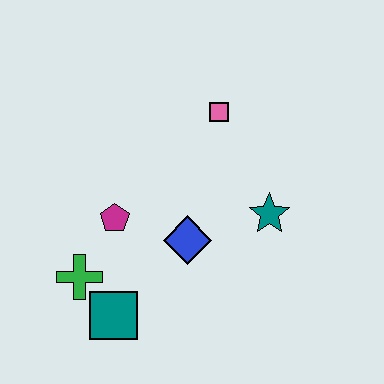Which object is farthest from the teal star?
The green cross is farthest from the teal star.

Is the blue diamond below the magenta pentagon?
Yes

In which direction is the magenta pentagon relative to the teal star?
The magenta pentagon is to the left of the teal star.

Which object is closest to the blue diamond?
The magenta pentagon is closest to the blue diamond.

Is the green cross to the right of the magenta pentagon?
No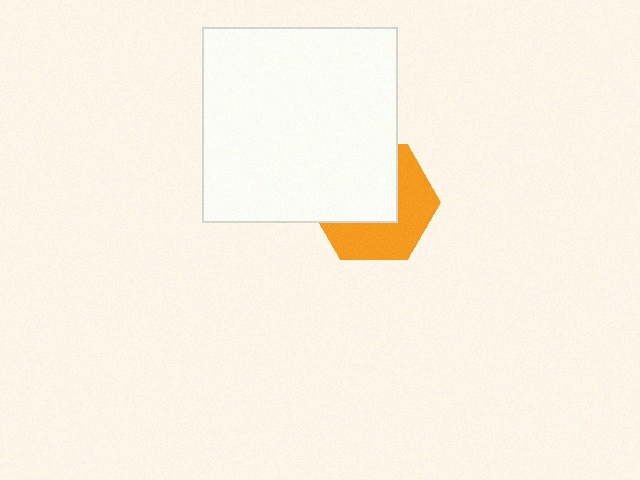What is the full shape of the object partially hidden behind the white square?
The partially hidden object is an orange hexagon.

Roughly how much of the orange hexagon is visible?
About half of it is visible (roughly 48%).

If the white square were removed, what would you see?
You would see the complete orange hexagon.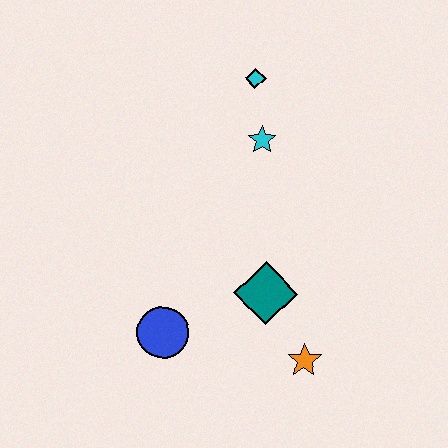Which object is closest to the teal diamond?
The orange star is closest to the teal diamond.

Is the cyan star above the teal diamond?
Yes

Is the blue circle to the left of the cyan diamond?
Yes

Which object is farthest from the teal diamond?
The cyan diamond is farthest from the teal diamond.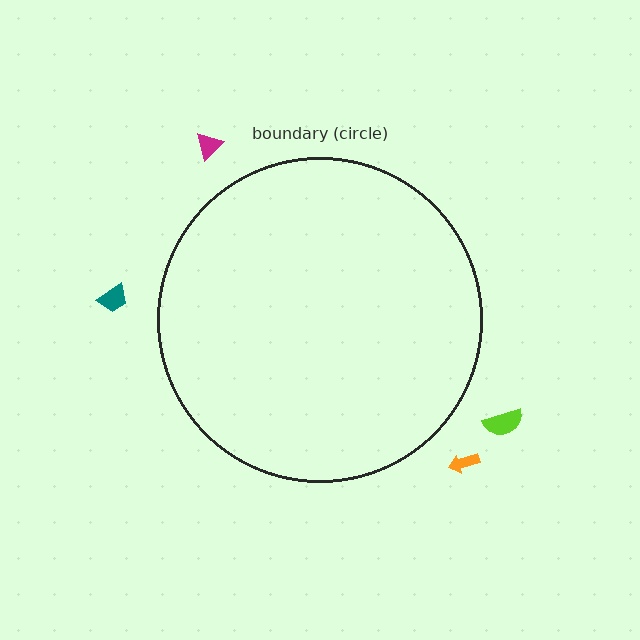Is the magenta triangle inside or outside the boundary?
Outside.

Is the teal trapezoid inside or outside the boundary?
Outside.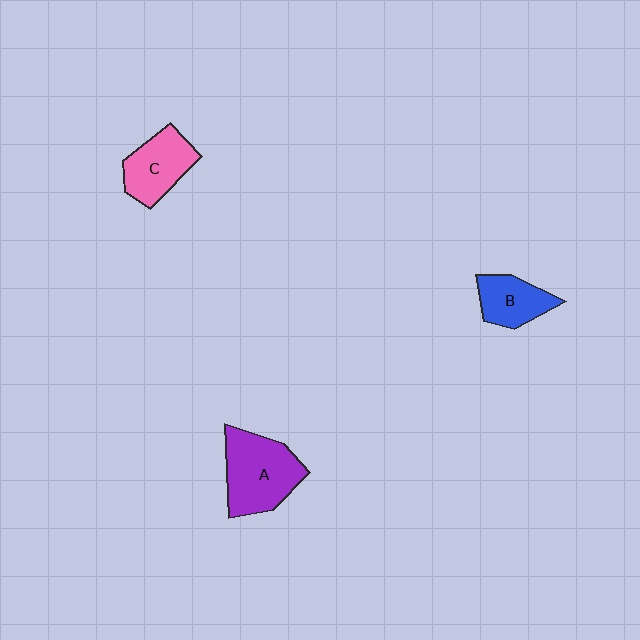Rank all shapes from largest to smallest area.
From largest to smallest: A (purple), C (pink), B (blue).